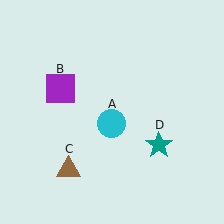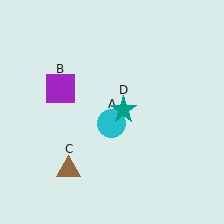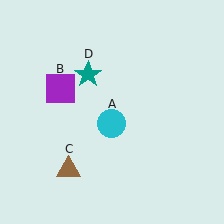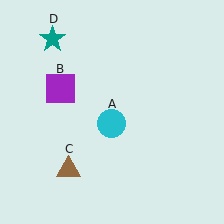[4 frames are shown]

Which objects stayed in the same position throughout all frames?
Cyan circle (object A) and purple square (object B) and brown triangle (object C) remained stationary.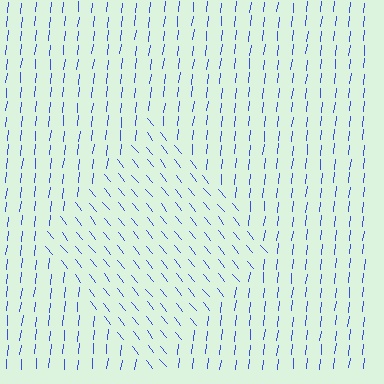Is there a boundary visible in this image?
Yes, there is a texture boundary formed by a change in line orientation.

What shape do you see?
I see a diamond.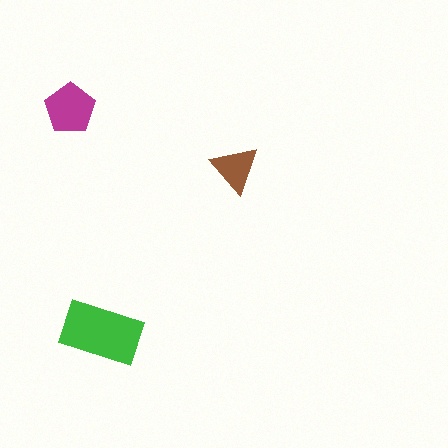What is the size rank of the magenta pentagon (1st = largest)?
2nd.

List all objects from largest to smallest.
The green rectangle, the magenta pentagon, the brown triangle.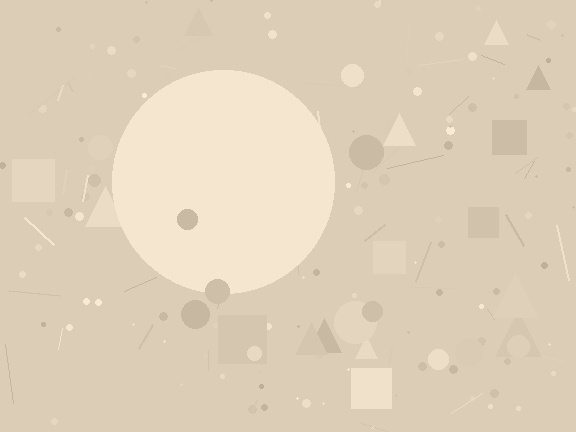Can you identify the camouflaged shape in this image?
The camouflaged shape is a circle.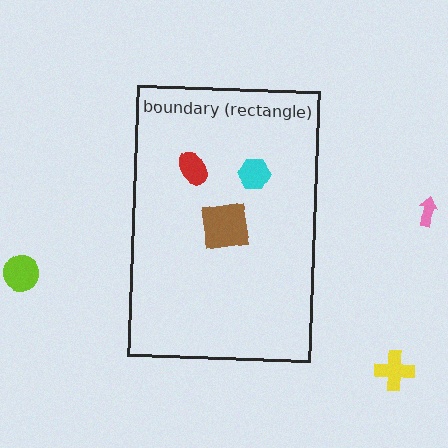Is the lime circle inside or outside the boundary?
Outside.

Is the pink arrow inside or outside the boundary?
Outside.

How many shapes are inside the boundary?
3 inside, 3 outside.